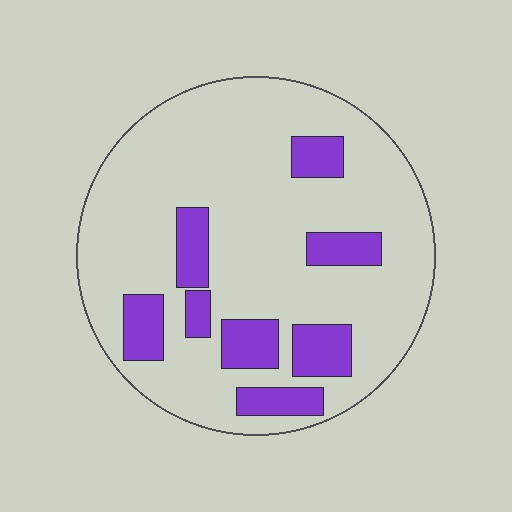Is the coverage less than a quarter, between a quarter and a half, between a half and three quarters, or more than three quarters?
Less than a quarter.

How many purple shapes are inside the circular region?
8.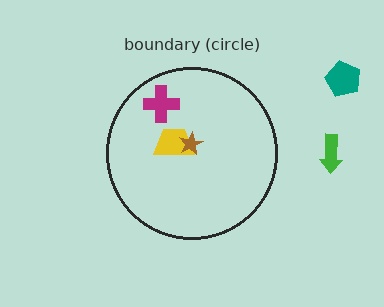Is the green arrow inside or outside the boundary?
Outside.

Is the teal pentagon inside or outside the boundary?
Outside.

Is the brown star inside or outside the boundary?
Inside.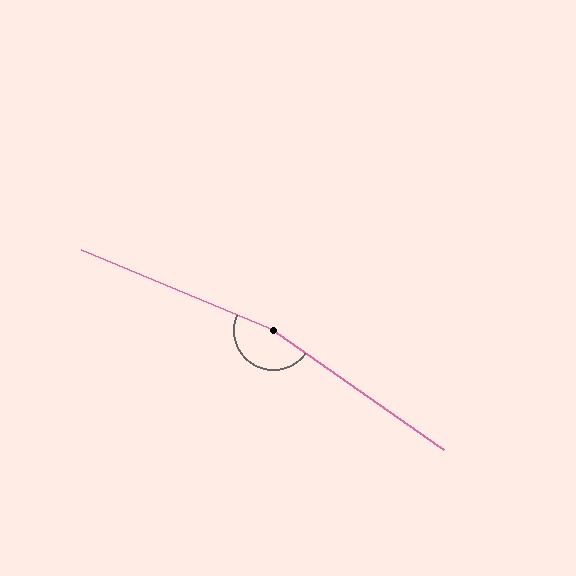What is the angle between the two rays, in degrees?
Approximately 168 degrees.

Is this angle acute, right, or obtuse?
It is obtuse.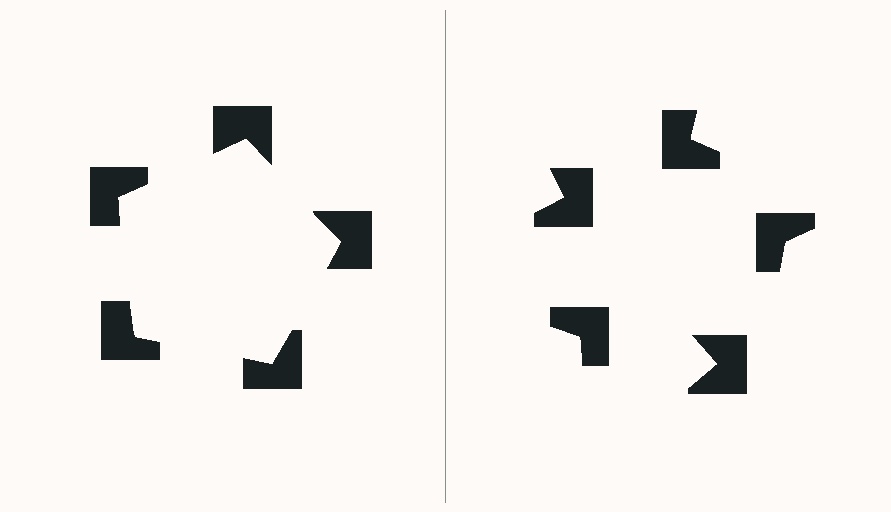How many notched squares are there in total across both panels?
10 — 5 on each side.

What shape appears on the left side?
An illusory pentagon.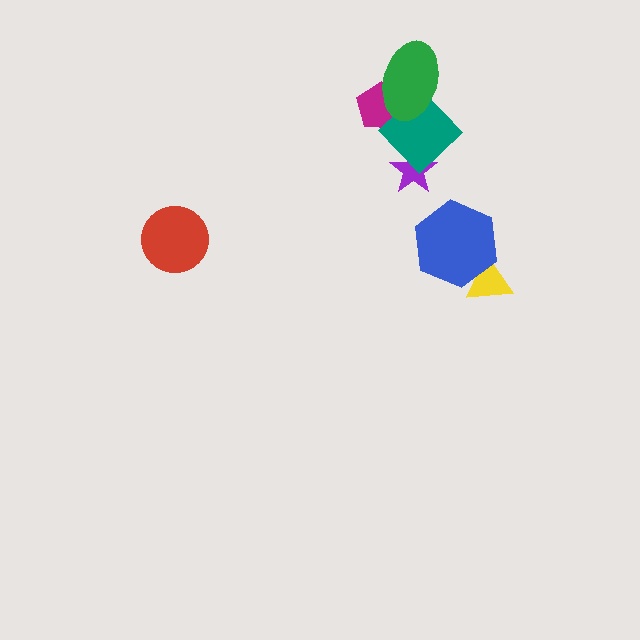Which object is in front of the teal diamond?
The green ellipse is in front of the teal diamond.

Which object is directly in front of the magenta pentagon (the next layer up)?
The teal diamond is directly in front of the magenta pentagon.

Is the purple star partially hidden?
Yes, it is partially covered by another shape.